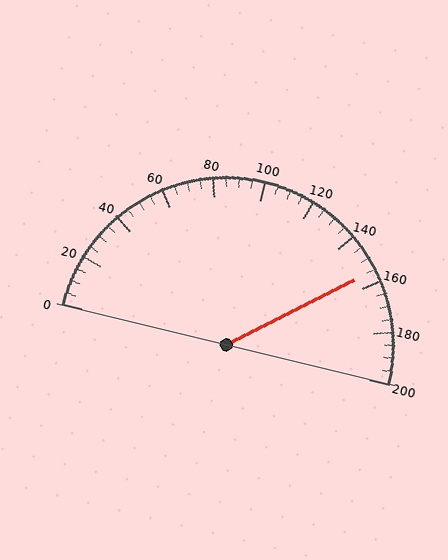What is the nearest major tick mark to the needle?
The nearest major tick mark is 160.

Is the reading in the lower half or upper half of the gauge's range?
The reading is in the upper half of the range (0 to 200).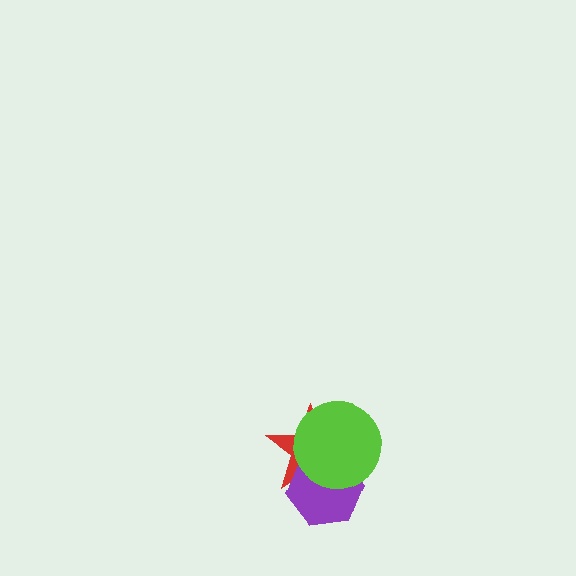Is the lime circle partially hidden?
No, no other shape covers it.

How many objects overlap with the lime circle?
2 objects overlap with the lime circle.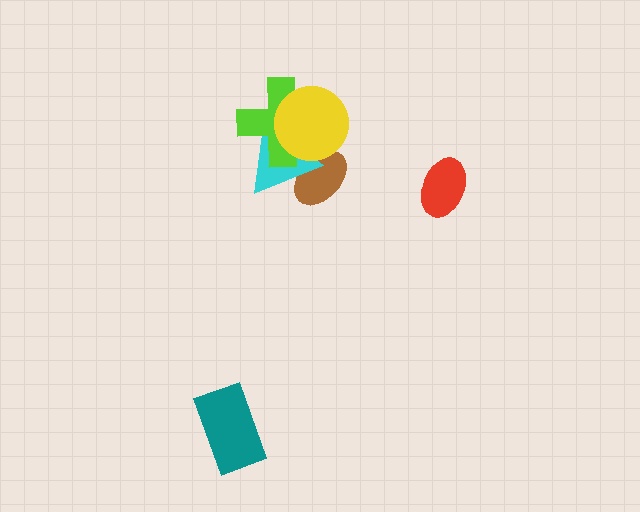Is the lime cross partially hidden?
Yes, it is partially covered by another shape.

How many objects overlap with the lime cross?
3 objects overlap with the lime cross.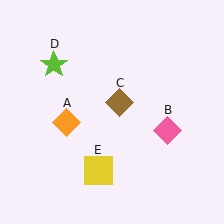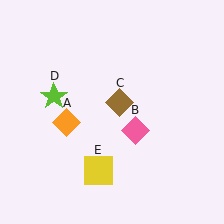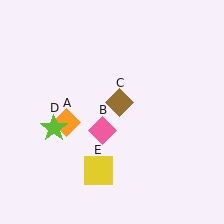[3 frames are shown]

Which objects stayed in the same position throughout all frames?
Orange diamond (object A) and brown diamond (object C) and yellow square (object E) remained stationary.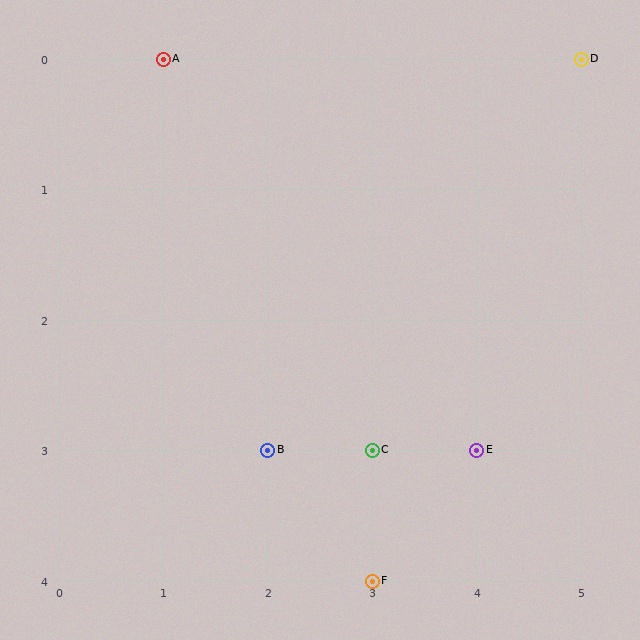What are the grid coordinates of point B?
Point B is at grid coordinates (2, 3).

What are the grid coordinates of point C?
Point C is at grid coordinates (3, 3).